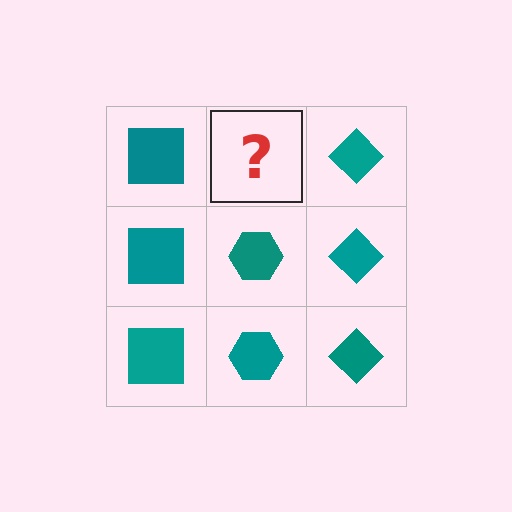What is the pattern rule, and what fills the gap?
The rule is that each column has a consistent shape. The gap should be filled with a teal hexagon.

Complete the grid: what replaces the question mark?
The question mark should be replaced with a teal hexagon.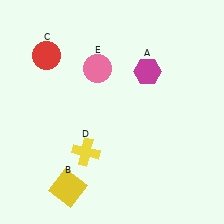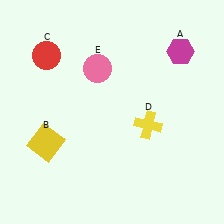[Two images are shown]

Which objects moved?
The objects that moved are: the magenta hexagon (A), the yellow square (B), the yellow cross (D).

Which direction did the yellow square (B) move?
The yellow square (B) moved up.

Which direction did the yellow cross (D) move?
The yellow cross (D) moved right.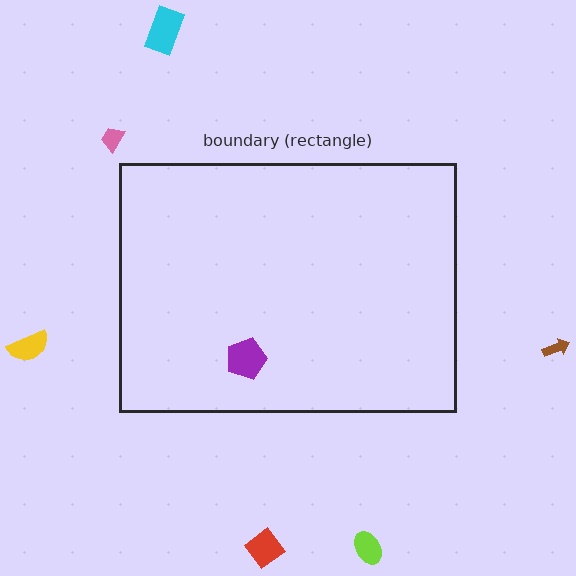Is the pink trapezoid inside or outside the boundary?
Outside.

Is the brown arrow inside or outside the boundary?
Outside.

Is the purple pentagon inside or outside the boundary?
Inside.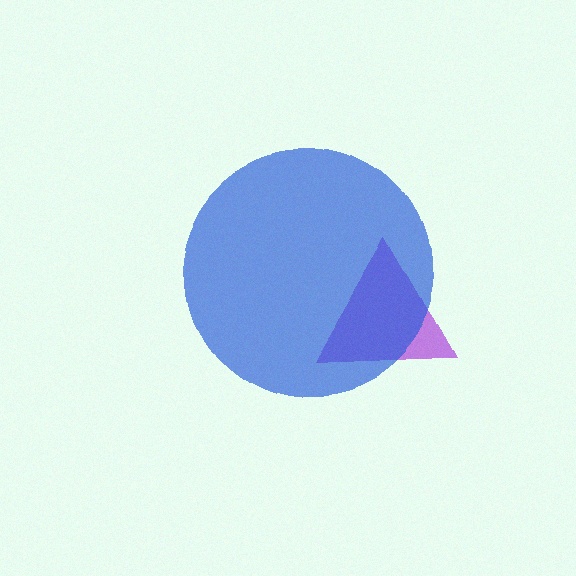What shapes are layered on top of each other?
The layered shapes are: a purple triangle, a blue circle.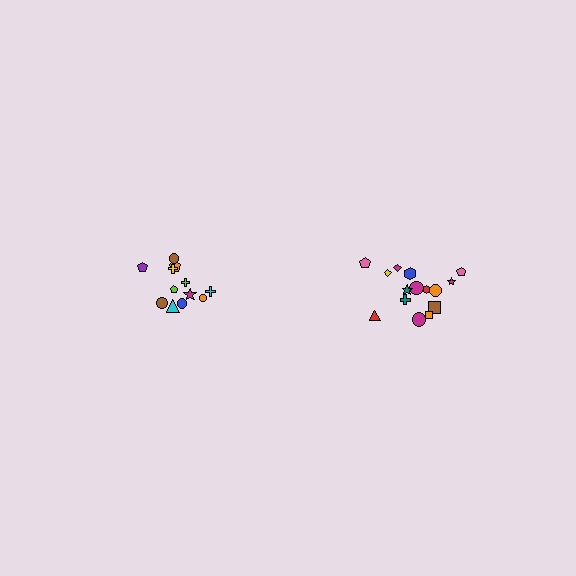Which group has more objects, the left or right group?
The right group.